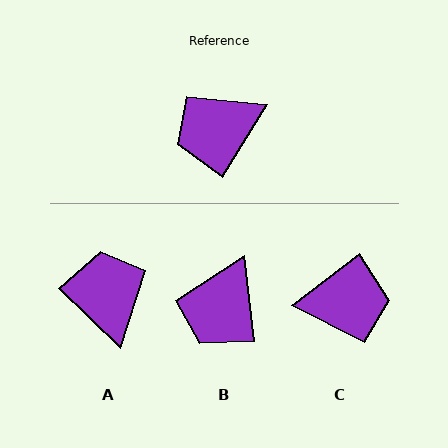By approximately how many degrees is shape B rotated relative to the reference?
Approximately 39 degrees counter-clockwise.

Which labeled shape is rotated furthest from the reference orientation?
C, about 159 degrees away.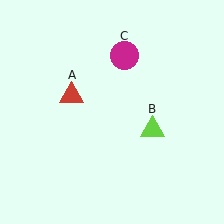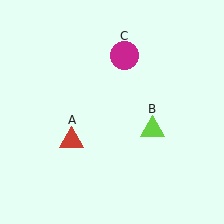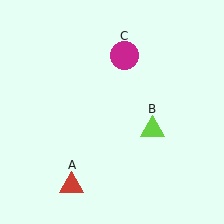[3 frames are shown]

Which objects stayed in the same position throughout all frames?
Lime triangle (object B) and magenta circle (object C) remained stationary.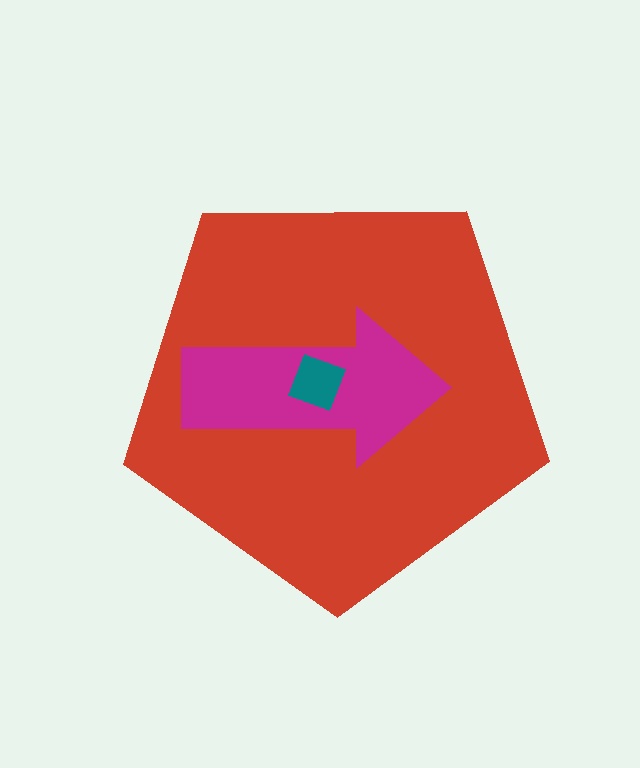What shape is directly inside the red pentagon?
The magenta arrow.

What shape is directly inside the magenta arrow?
The teal square.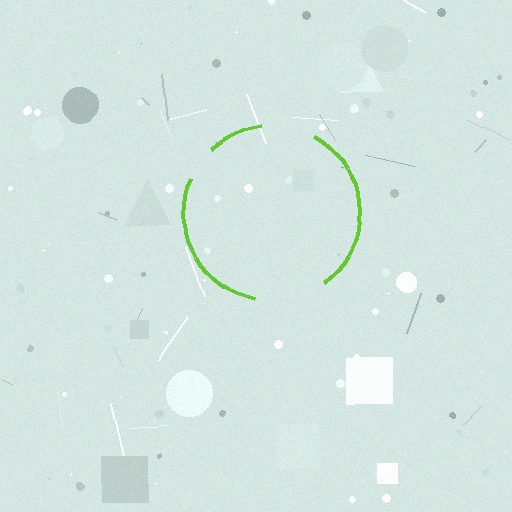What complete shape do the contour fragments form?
The contour fragments form a circle.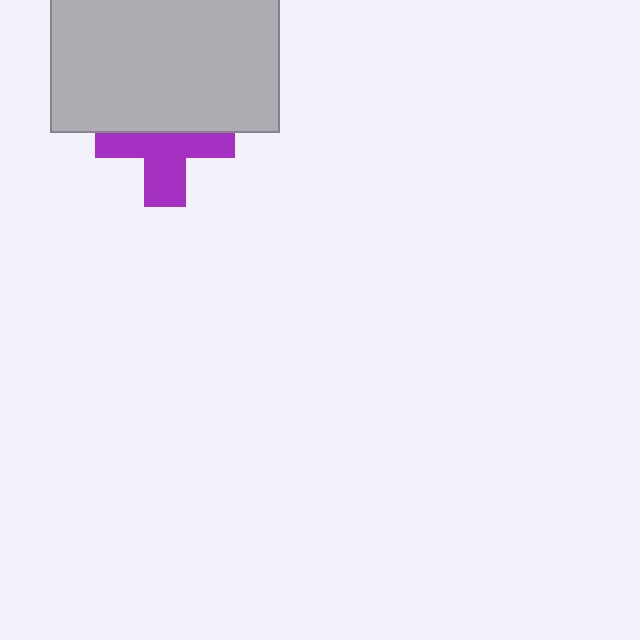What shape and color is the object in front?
The object in front is a light gray rectangle.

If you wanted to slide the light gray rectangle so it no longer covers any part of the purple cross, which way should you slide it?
Slide it up — that is the most direct way to separate the two shapes.